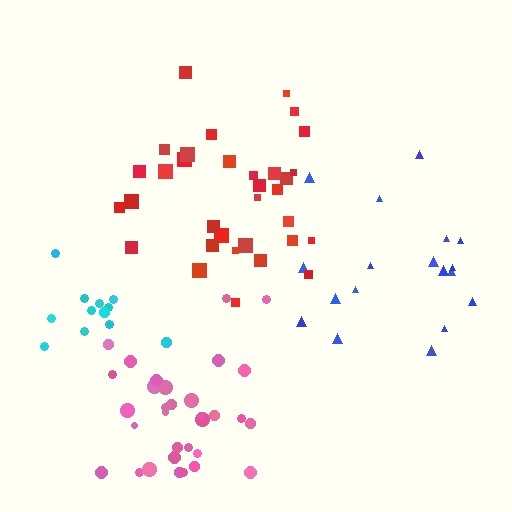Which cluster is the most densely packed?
Pink.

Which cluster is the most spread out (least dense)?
Blue.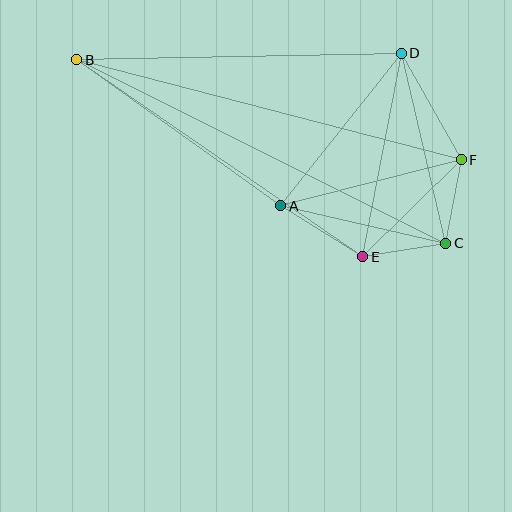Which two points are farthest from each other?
Points B and C are farthest from each other.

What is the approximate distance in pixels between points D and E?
The distance between D and E is approximately 207 pixels.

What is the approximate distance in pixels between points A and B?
The distance between A and B is approximately 251 pixels.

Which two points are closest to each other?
Points C and E are closest to each other.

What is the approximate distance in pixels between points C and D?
The distance between C and D is approximately 195 pixels.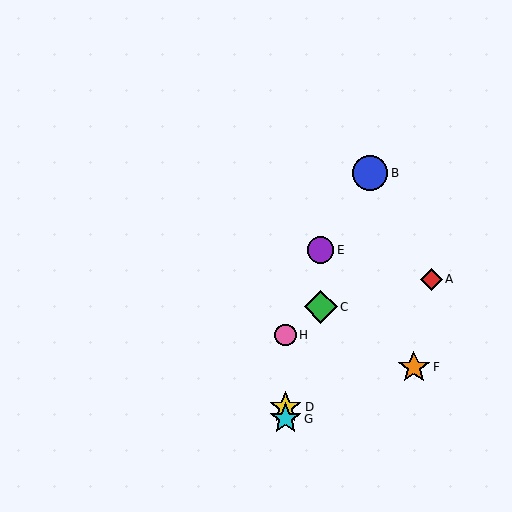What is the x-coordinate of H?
Object H is at x≈286.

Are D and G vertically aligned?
Yes, both are at x≈286.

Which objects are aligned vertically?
Objects D, G, H are aligned vertically.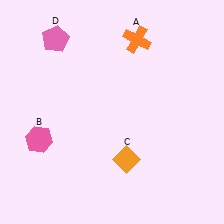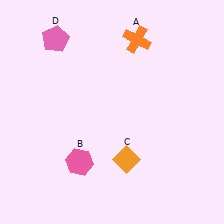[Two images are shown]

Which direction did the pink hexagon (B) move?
The pink hexagon (B) moved right.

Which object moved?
The pink hexagon (B) moved right.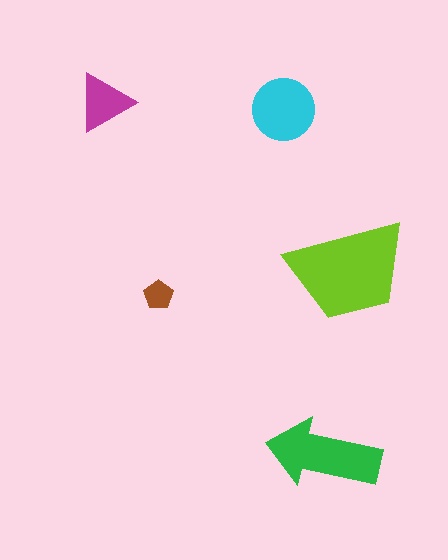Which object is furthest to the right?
The lime trapezoid is rightmost.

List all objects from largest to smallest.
The lime trapezoid, the green arrow, the cyan circle, the magenta triangle, the brown pentagon.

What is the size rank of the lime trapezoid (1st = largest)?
1st.